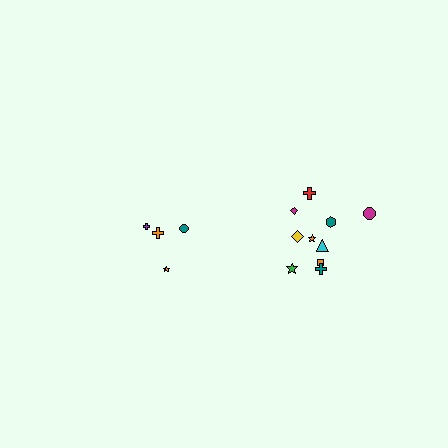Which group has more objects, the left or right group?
The right group.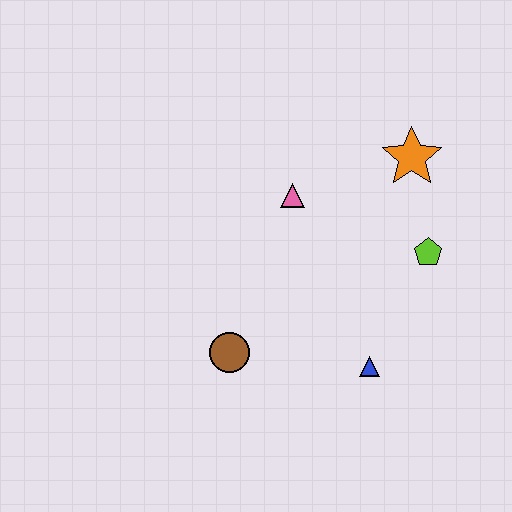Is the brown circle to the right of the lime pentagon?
No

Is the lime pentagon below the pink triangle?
Yes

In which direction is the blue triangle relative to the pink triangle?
The blue triangle is below the pink triangle.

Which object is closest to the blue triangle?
The lime pentagon is closest to the blue triangle.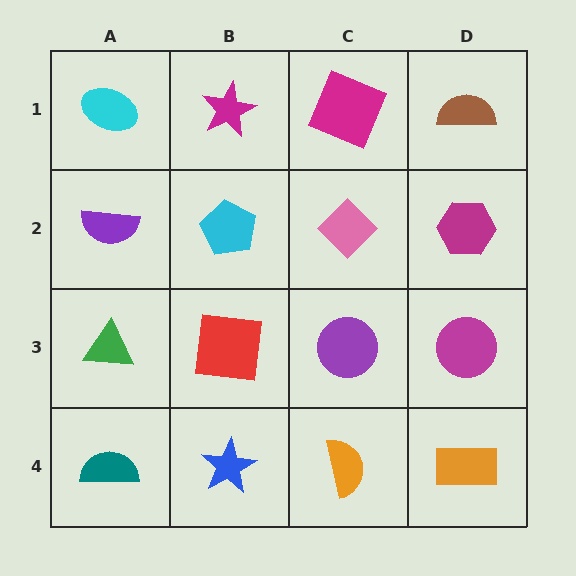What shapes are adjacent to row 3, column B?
A cyan pentagon (row 2, column B), a blue star (row 4, column B), a green triangle (row 3, column A), a purple circle (row 3, column C).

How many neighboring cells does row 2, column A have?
3.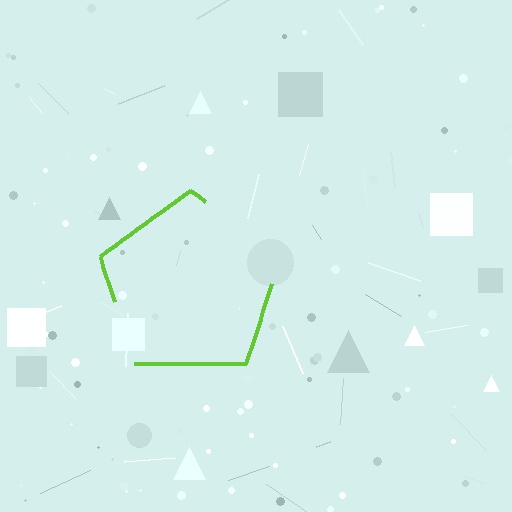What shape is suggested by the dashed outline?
The dashed outline suggests a pentagon.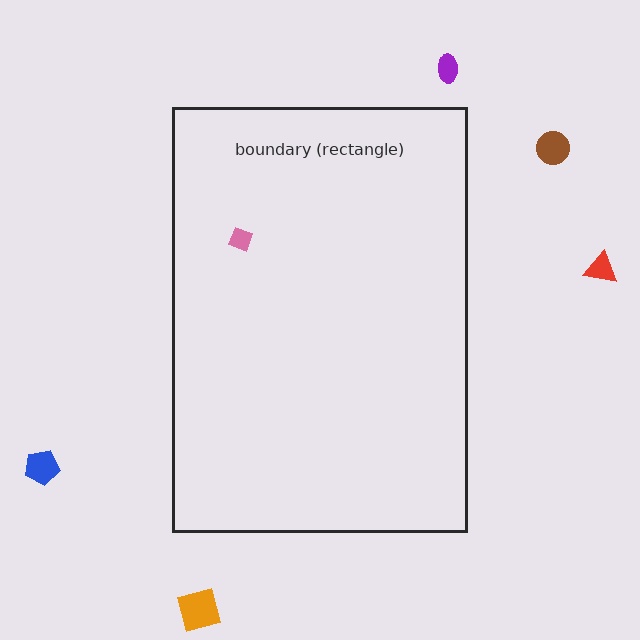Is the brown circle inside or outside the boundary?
Outside.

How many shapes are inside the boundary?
1 inside, 5 outside.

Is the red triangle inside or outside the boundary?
Outside.